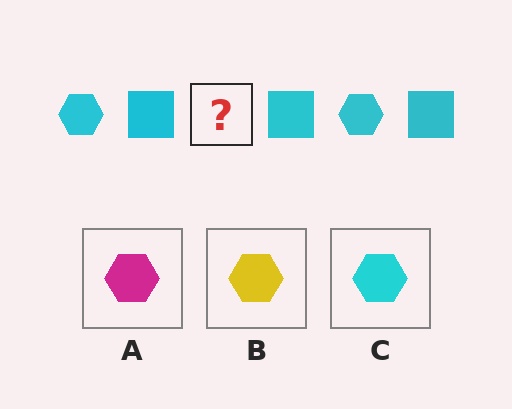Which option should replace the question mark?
Option C.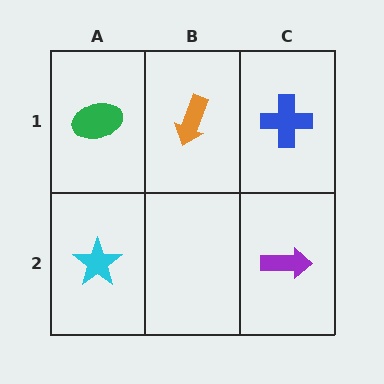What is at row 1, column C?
A blue cross.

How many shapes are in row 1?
3 shapes.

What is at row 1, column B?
An orange arrow.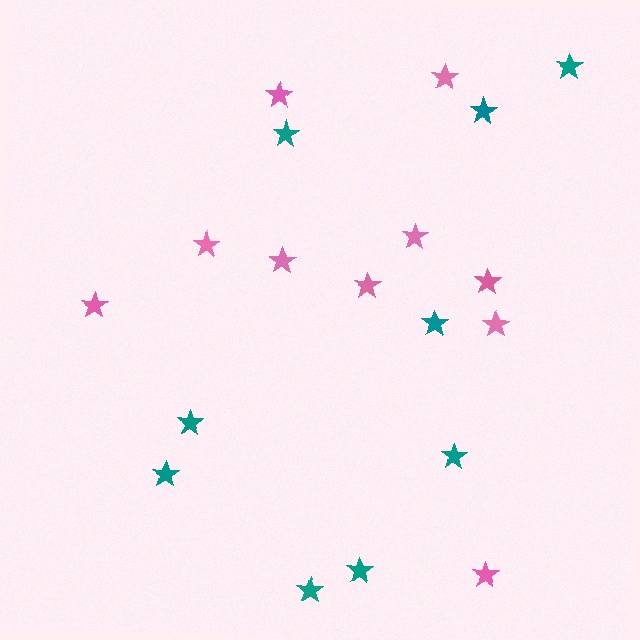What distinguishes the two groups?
There are 2 groups: one group of pink stars (10) and one group of teal stars (9).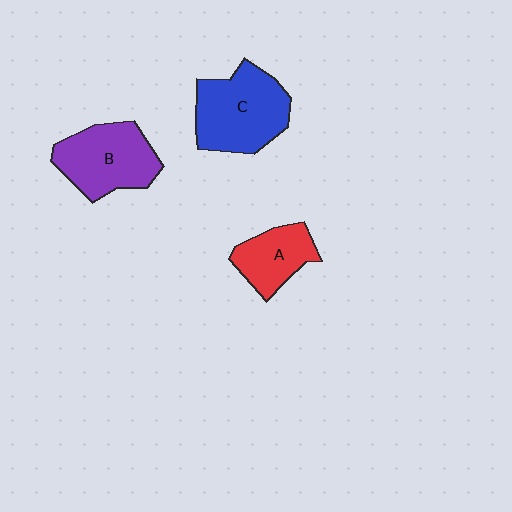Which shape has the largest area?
Shape C (blue).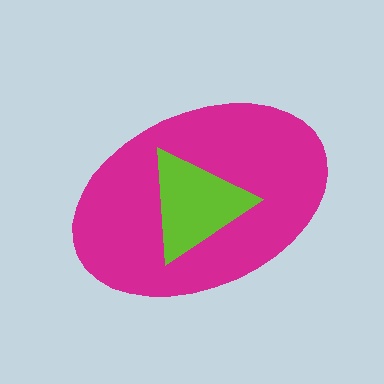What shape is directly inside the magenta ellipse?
The lime triangle.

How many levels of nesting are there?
2.